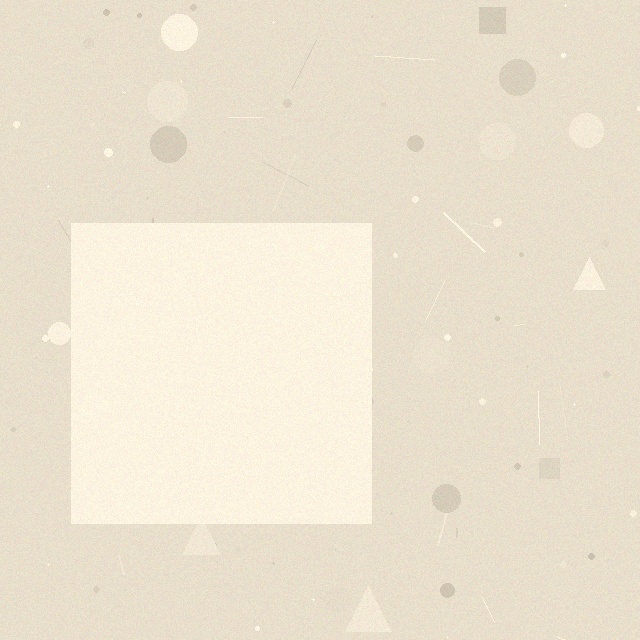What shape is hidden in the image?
A square is hidden in the image.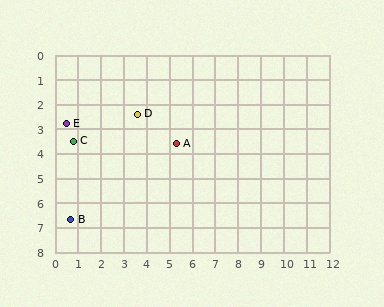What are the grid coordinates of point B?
Point B is at approximately (0.7, 6.7).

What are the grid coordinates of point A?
Point A is at approximately (5.3, 3.6).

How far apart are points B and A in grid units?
Points B and A are about 5.5 grid units apart.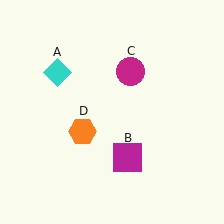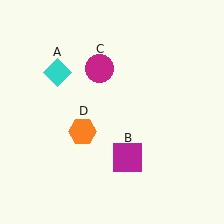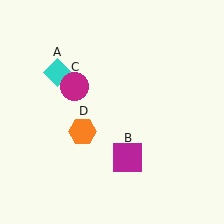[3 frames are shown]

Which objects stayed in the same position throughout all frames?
Cyan diamond (object A) and magenta square (object B) and orange hexagon (object D) remained stationary.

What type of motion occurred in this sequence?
The magenta circle (object C) rotated counterclockwise around the center of the scene.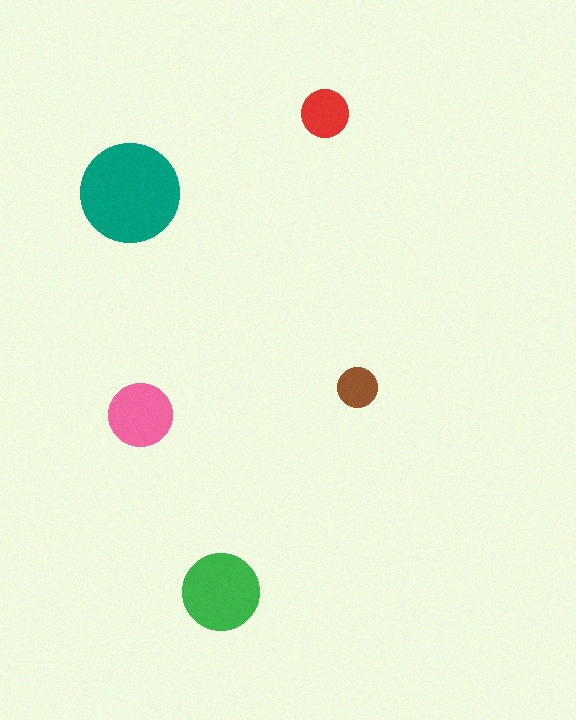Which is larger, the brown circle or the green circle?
The green one.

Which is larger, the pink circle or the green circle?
The green one.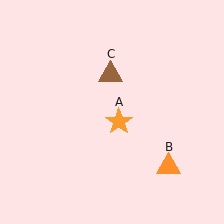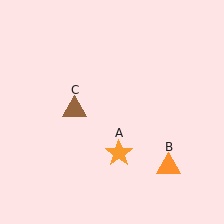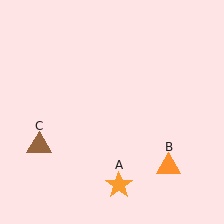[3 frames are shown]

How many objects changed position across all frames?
2 objects changed position: orange star (object A), brown triangle (object C).